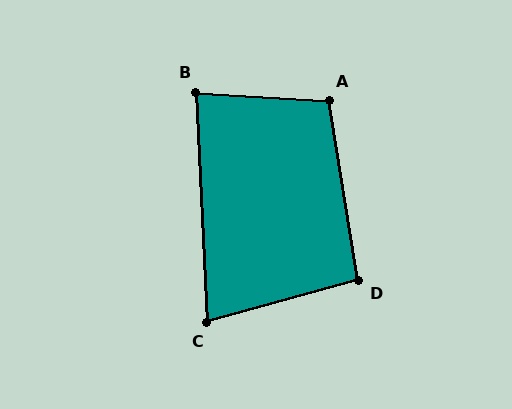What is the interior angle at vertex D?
Approximately 96 degrees (obtuse).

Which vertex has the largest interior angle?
A, at approximately 102 degrees.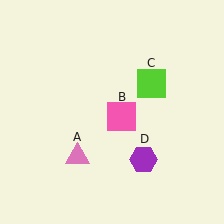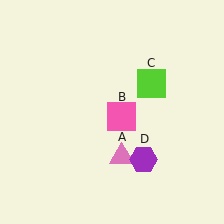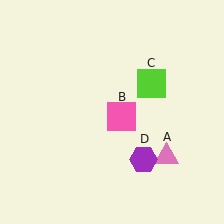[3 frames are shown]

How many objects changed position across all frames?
1 object changed position: pink triangle (object A).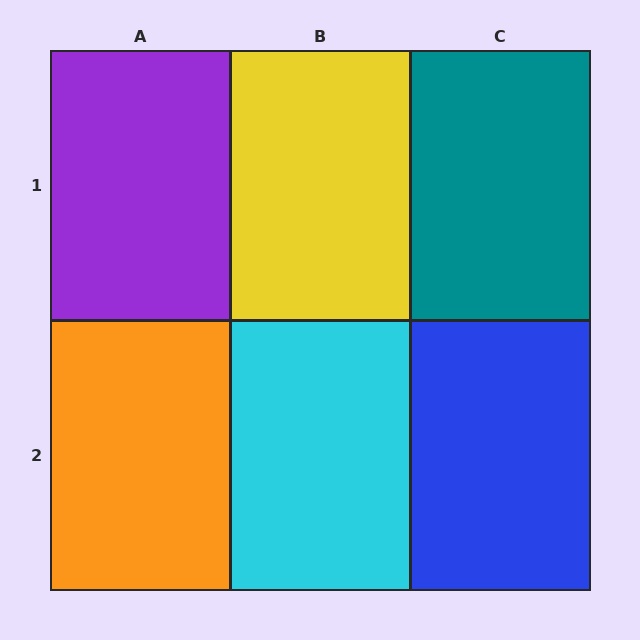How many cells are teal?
1 cell is teal.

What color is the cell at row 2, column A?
Orange.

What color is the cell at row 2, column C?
Blue.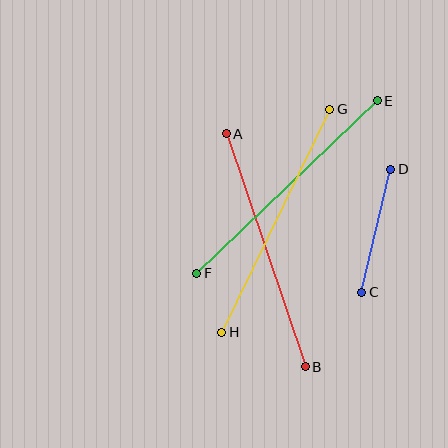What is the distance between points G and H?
The distance is approximately 248 pixels.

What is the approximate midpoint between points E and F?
The midpoint is at approximately (287, 187) pixels.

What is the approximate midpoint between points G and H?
The midpoint is at approximately (276, 221) pixels.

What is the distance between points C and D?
The distance is approximately 127 pixels.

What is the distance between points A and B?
The distance is approximately 246 pixels.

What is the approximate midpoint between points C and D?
The midpoint is at approximately (376, 231) pixels.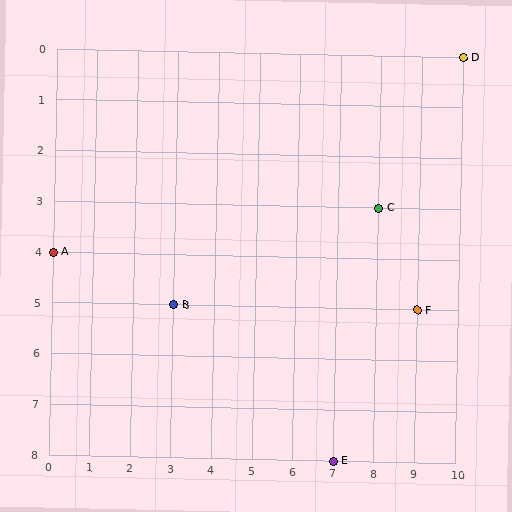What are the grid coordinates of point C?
Point C is at grid coordinates (8, 3).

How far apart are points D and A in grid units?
Points D and A are 10 columns and 4 rows apart (about 10.8 grid units diagonally).